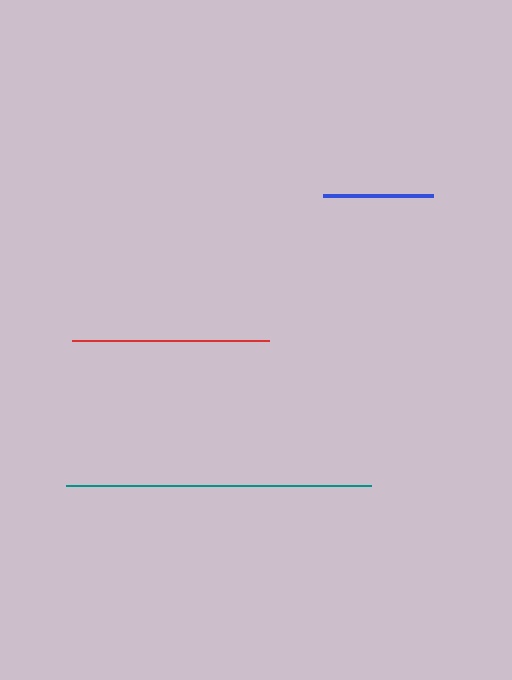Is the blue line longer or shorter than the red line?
The red line is longer than the blue line.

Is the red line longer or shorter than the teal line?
The teal line is longer than the red line.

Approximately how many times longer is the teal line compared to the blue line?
The teal line is approximately 2.8 times the length of the blue line.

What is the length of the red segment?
The red segment is approximately 197 pixels long.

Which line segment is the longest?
The teal line is the longest at approximately 305 pixels.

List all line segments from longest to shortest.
From longest to shortest: teal, red, blue.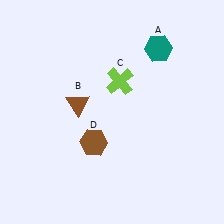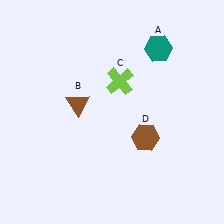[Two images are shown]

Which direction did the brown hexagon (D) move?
The brown hexagon (D) moved right.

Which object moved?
The brown hexagon (D) moved right.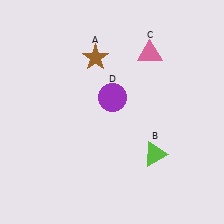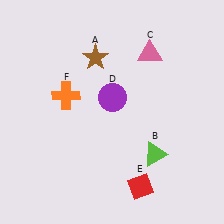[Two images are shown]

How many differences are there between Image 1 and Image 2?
There are 2 differences between the two images.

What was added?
A red diamond (E), an orange cross (F) were added in Image 2.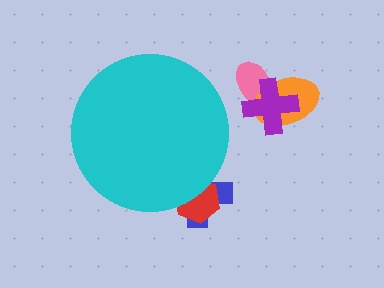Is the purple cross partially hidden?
No, the purple cross is fully visible.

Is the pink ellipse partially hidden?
No, the pink ellipse is fully visible.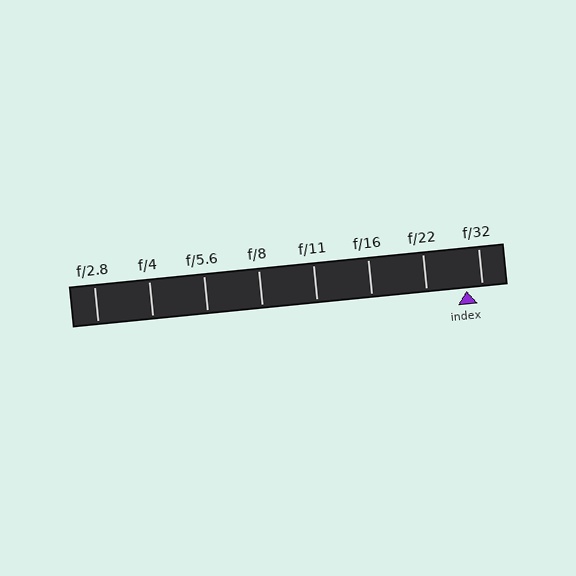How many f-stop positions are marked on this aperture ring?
There are 8 f-stop positions marked.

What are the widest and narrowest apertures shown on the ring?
The widest aperture shown is f/2.8 and the narrowest is f/32.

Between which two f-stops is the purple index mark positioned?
The index mark is between f/22 and f/32.